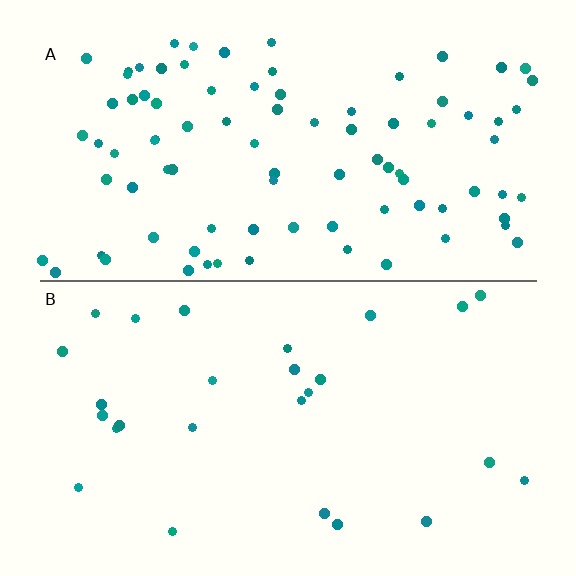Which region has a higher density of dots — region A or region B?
A (the top).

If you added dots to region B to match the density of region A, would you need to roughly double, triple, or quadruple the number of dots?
Approximately triple.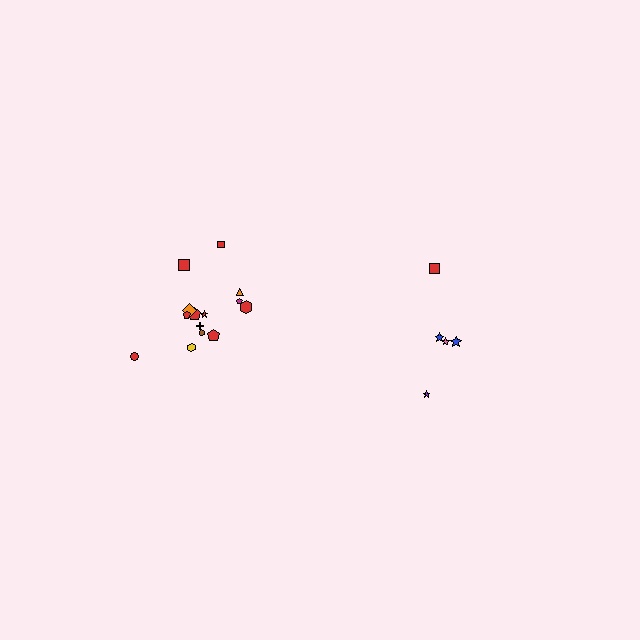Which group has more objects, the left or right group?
The left group.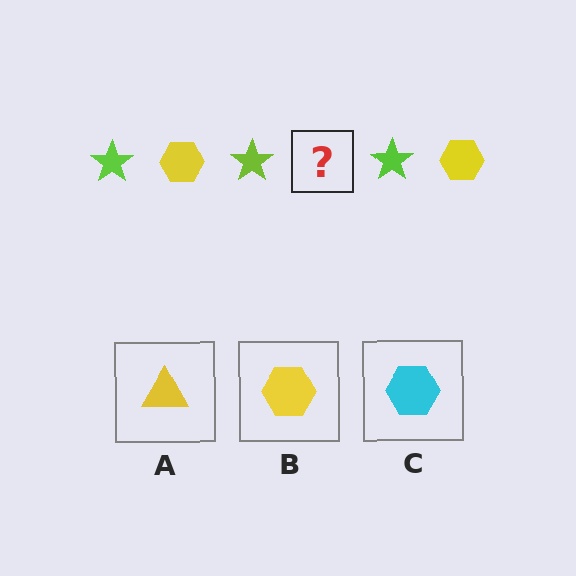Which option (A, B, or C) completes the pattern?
B.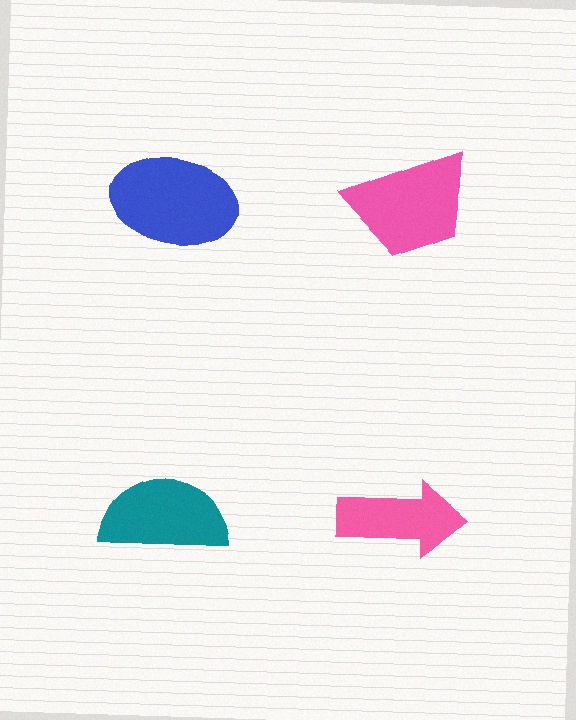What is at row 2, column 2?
A pink arrow.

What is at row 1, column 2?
A pink trapezoid.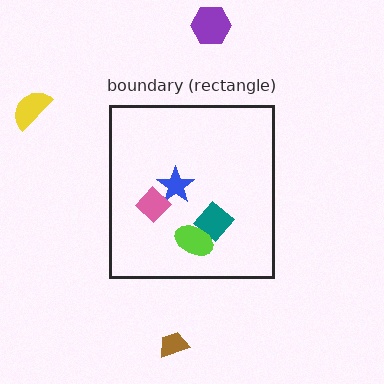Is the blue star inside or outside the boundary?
Inside.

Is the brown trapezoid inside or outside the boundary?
Outside.